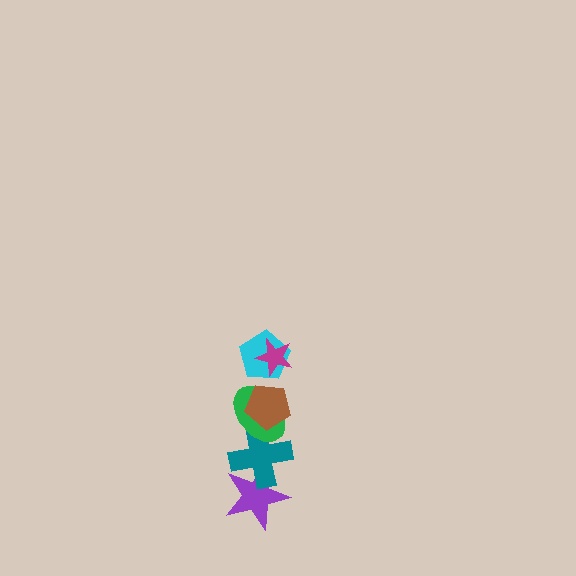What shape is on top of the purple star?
The teal cross is on top of the purple star.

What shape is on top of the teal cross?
The green ellipse is on top of the teal cross.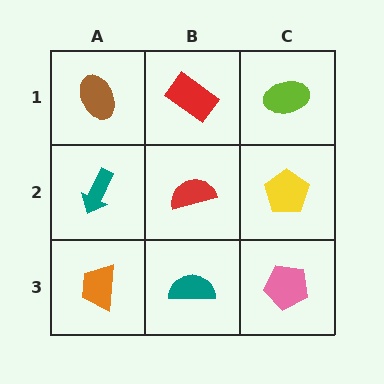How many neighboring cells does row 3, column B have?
3.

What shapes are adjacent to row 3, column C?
A yellow pentagon (row 2, column C), a teal semicircle (row 3, column B).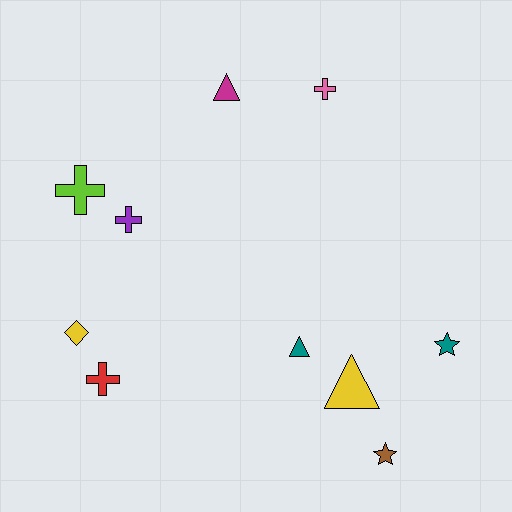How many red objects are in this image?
There is 1 red object.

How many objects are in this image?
There are 10 objects.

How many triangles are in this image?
There are 3 triangles.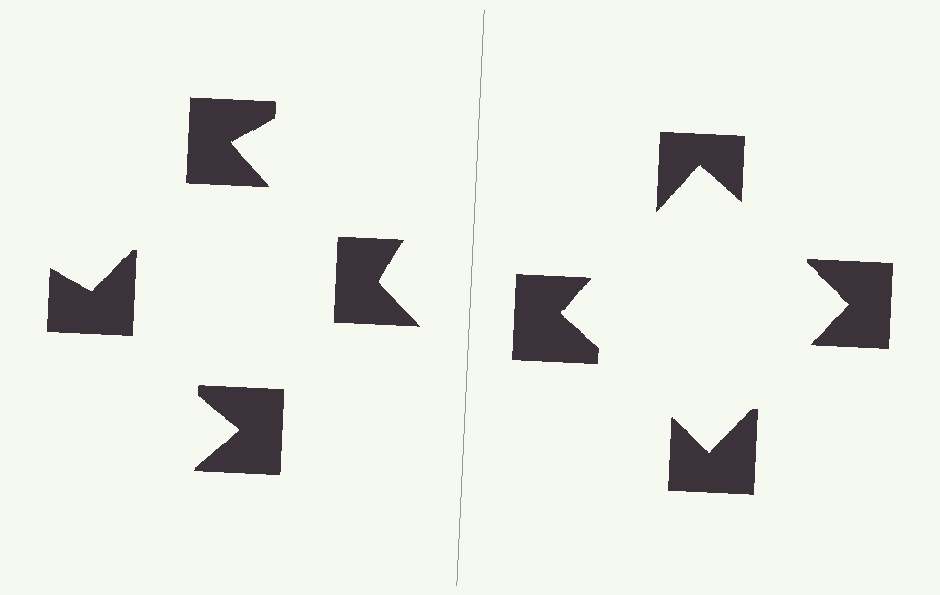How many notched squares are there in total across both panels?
8 — 4 on each side.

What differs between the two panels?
The notched squares are positioned identically on both sides; only the wedge orientations differ. On the right they align to a square; on the left they are misaligned.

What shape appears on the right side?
An illusory square.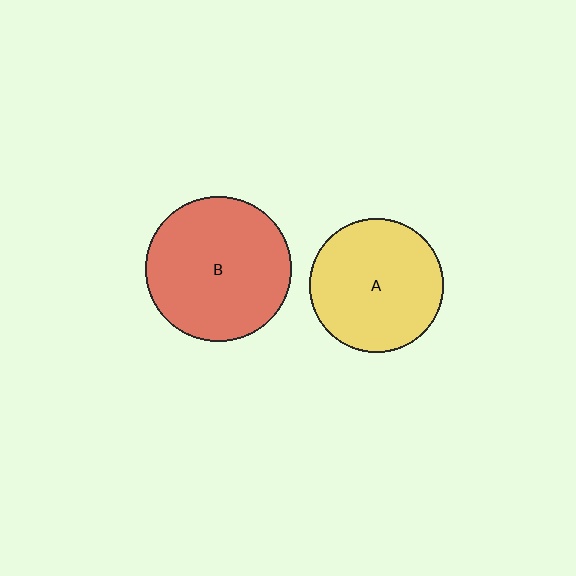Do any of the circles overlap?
No, none of the circles overlap.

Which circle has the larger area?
Circle B (red).